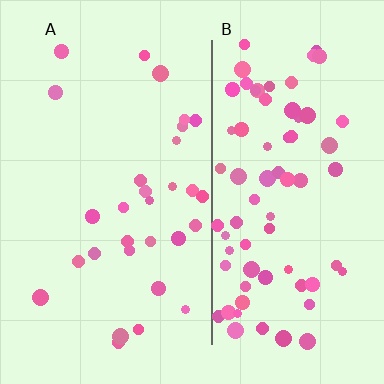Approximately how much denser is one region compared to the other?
Approximately 2.5× — region B over region A.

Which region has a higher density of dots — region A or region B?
B (the right).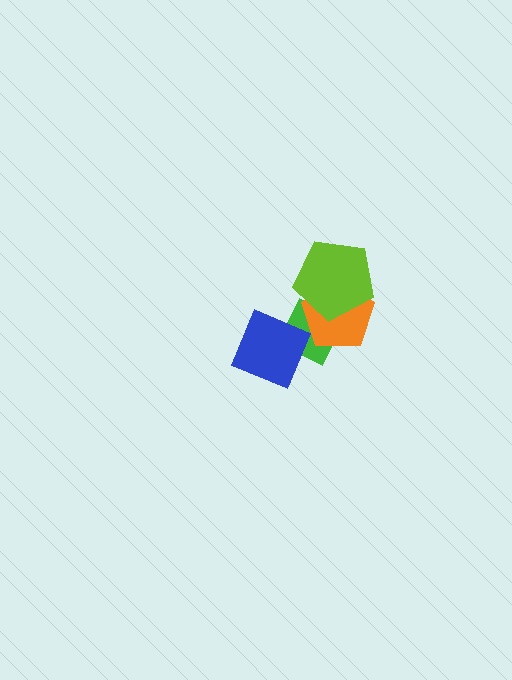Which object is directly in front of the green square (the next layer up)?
The blue diamond is directly in front of the green square.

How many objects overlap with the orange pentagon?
2 objects overlap with the orange pentagon.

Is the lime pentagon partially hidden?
No, no other shape covers it.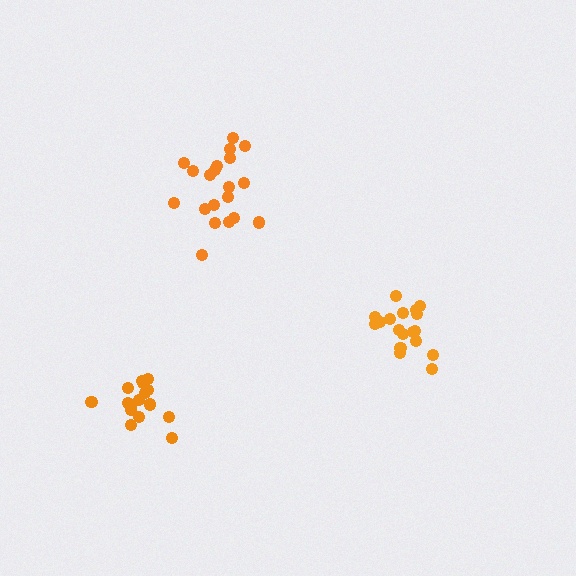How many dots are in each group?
Group 1: 18 dots, Group 2: 20 dots, Group 3: 16 dots (54 total).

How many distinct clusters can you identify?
There are 3 distinct clusters.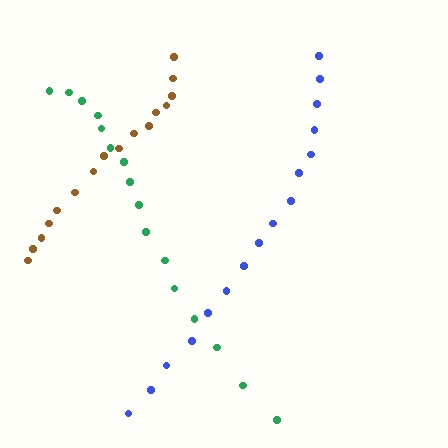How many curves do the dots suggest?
There are 3 distinct paths.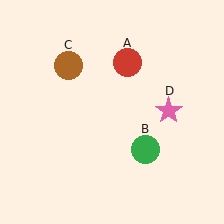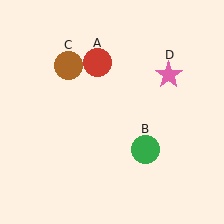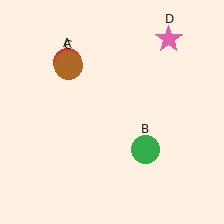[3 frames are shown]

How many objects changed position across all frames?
2 objects changed position: red circle (object A), pink star (object D).